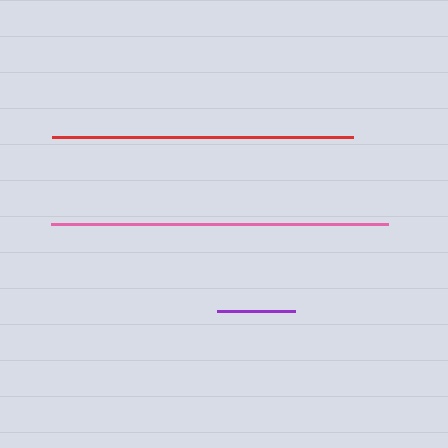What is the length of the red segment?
The red segment is approximately 300 pixels long.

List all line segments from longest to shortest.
From longest to shortest: pink, red, purple.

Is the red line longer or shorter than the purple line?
The red line is longer than the purple line.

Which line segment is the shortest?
The purple line is the shortest at approximately 79 pixels.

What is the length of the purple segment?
The purple segment is approximately 79 pixels long.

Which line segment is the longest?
The pink line is the longest at approximately 337 pixels.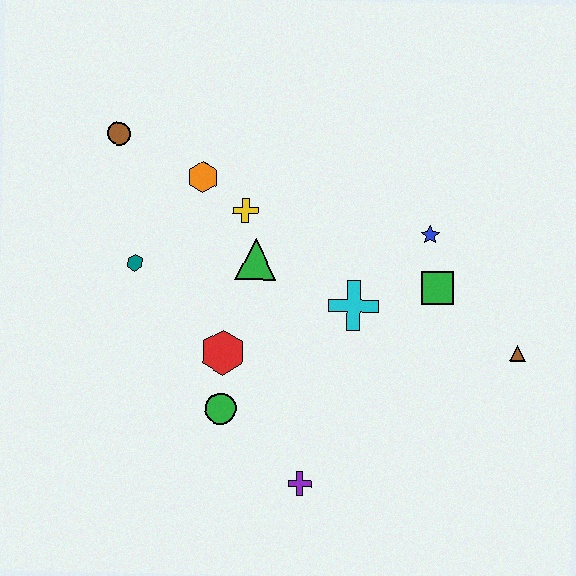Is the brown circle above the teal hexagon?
Yes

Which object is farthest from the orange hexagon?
The brown triangle is farthest from the orange hexagon.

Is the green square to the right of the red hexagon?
Yes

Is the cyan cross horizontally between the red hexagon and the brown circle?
No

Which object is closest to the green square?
The blue star is closest to the green square.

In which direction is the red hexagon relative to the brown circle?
The red hexagon is below the brown circle.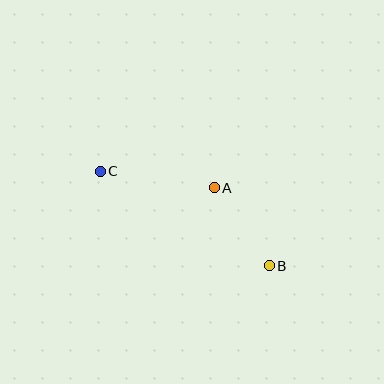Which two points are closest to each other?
Points A and B are closest to each other.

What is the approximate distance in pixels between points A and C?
The distance between A and C is approximately 115 pixels.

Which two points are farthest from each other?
Points B and C are farthest from each other.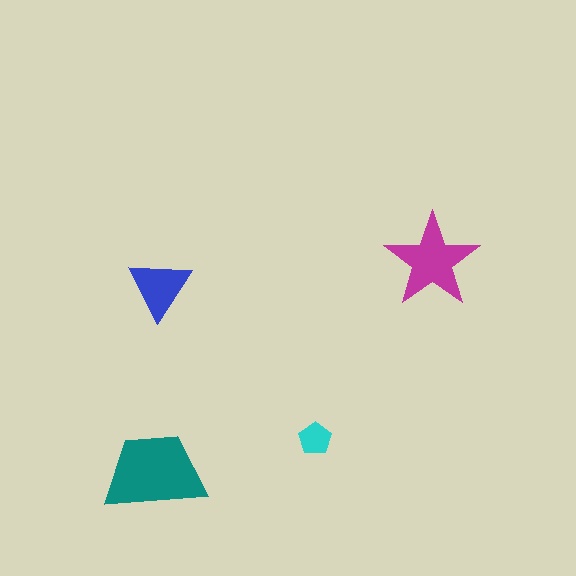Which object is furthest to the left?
The teal trapezoid is leftmost.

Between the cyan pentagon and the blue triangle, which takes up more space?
The blue triangle.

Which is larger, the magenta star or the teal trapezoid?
The teal trapezoid.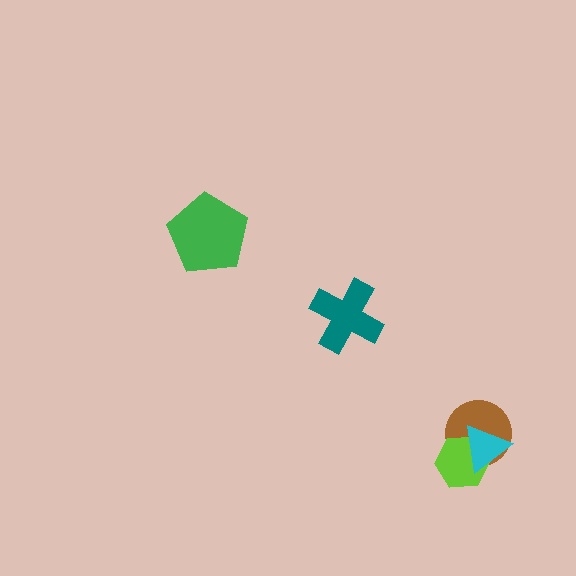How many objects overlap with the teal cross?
0 objects overlap with the teal cross.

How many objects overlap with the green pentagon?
0 objects overlap with the green pentagon.